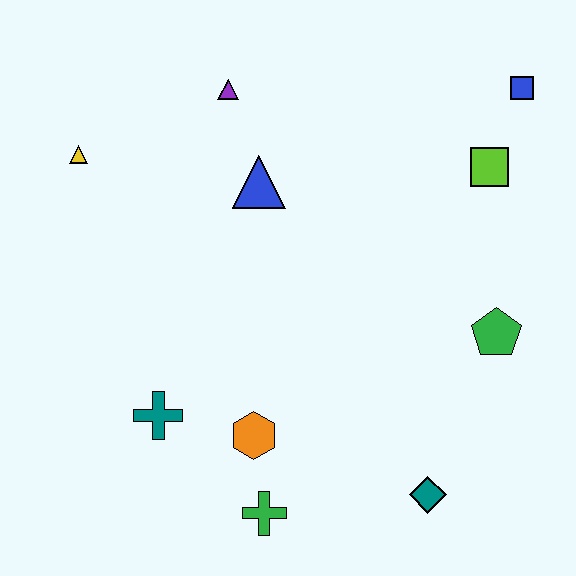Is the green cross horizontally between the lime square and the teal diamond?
No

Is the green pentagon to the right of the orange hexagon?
Yes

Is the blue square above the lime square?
Yes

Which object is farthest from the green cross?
The blue square is farthest from the green cross.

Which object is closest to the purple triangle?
The blue triangle is closest to the purple triangle.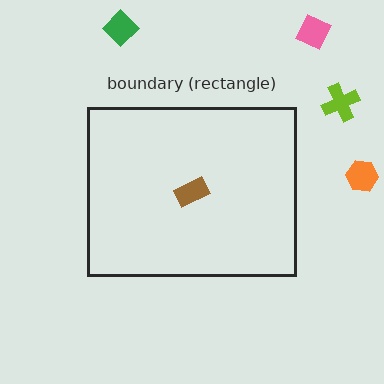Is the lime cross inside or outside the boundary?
Outside.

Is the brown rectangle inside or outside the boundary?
Inside.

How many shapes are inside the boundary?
1 inside, 4 outside.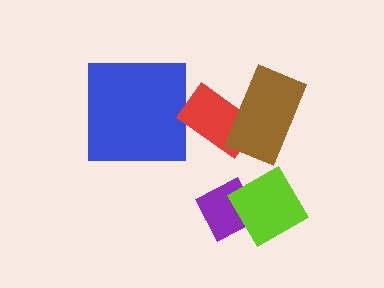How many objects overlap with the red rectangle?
1 object overlaps with the red rectangle.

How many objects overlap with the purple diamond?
1 object overlaps with the purple diamond.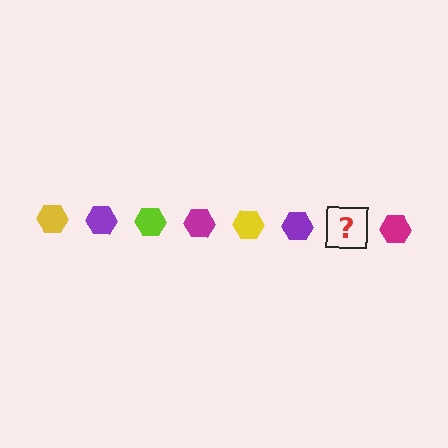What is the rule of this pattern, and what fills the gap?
The rule is that the pattern cycles through yellow, purple, lime, magenta hexagons. The gap should be filled with a lime hexagon.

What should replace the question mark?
The question mark should be replaced with a lime hexagon.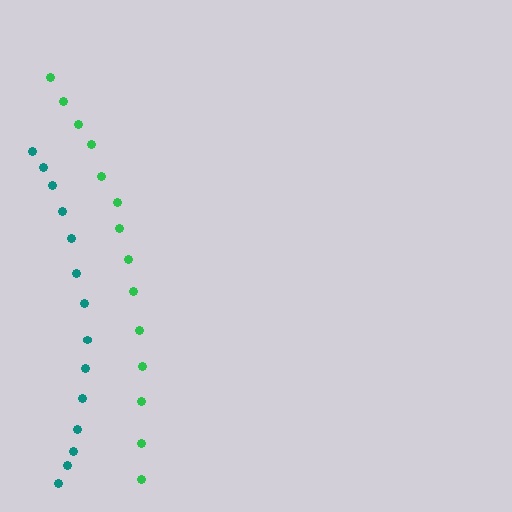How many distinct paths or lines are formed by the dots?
There are 2 distinct paths.